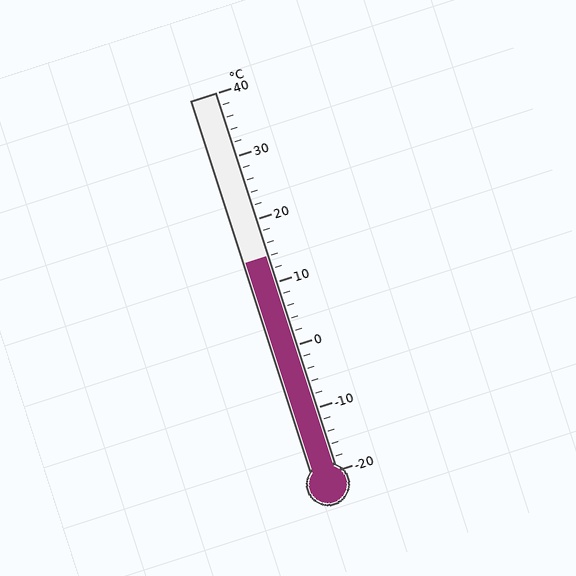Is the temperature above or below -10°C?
The temperature is above -10°C.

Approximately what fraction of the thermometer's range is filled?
The thermometer is filled to approximately 55% of its range.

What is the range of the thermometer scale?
The thermometer scale ranges from -20°C to 40°C.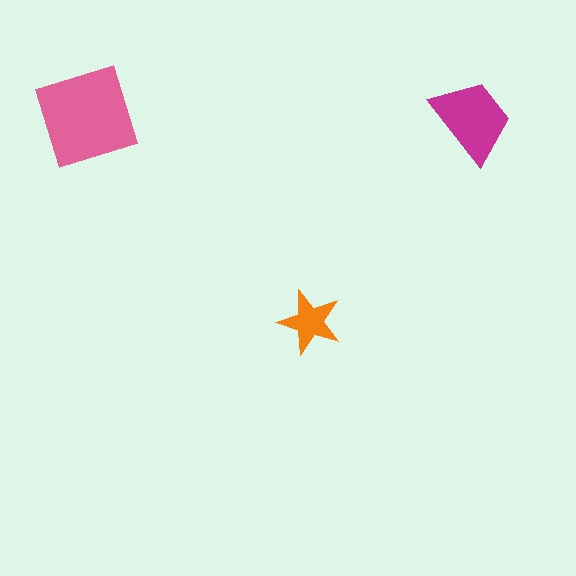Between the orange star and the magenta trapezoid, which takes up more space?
The magenta trapezoid.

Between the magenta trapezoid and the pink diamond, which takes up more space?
The pink diamond.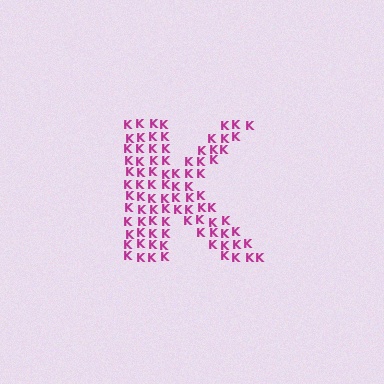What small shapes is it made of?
It is made of small letter K's.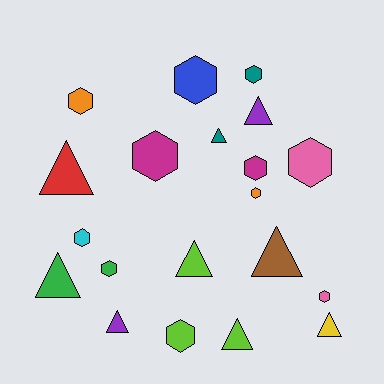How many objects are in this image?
There are 20 objects.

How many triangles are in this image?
There are 9 triangles.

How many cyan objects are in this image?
There is 1 cyan object.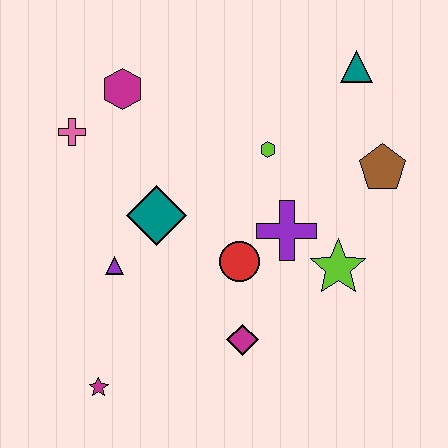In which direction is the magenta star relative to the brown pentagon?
The magenta star is to the left of the brown pentagon.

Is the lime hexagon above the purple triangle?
Yes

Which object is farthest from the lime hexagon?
The magenta star is farthest from the lime hexagon.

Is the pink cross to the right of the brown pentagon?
No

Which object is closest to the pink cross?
The magenta hexagon is closest to the pink cross.